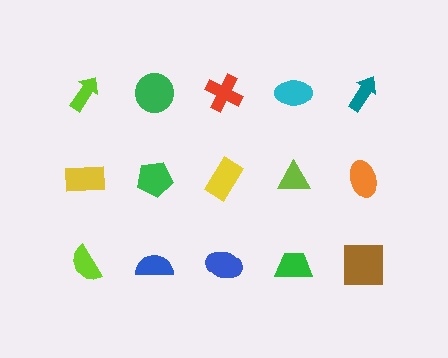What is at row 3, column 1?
A lime semicircle.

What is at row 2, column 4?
A lime triangle.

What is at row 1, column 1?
A lime arrow.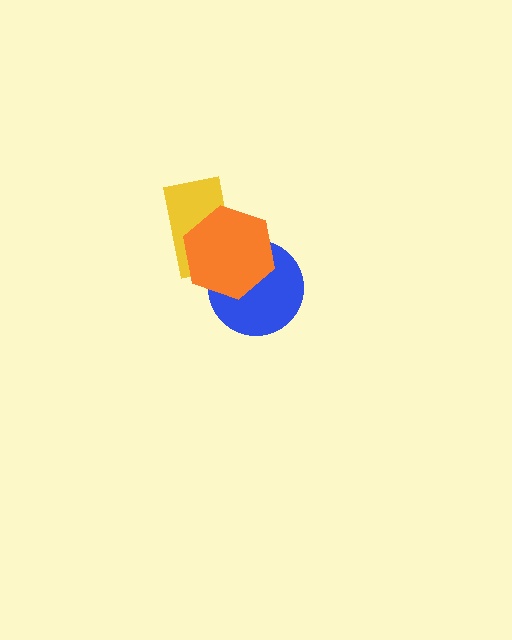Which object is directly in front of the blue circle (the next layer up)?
The yellow rectangle is directly in front of the blue circle.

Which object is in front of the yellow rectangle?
The orange hexagon is in front of the yellow rectangle.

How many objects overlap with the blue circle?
2 objects overlap with the blue circle.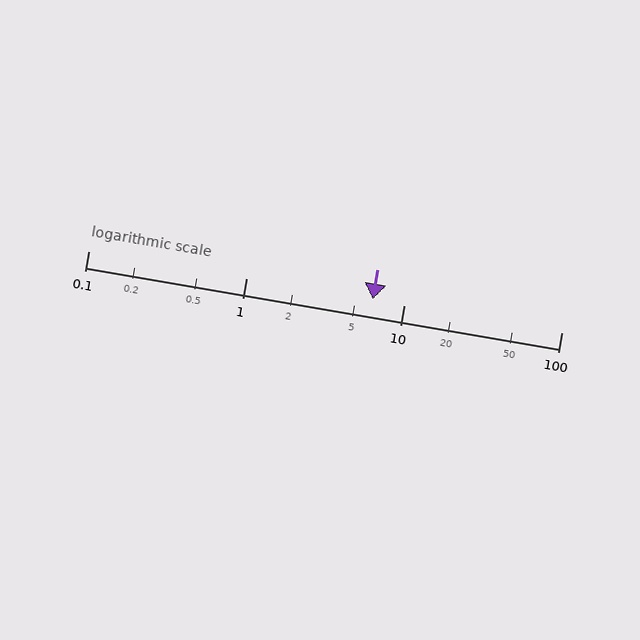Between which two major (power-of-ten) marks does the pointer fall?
The pointer is between 1 and 10.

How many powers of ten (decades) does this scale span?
The scale spans 3 decades, from 0.1 to 100.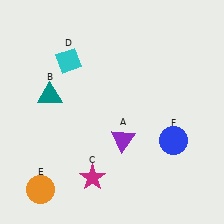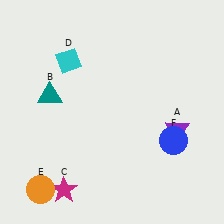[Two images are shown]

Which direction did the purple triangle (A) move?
The purple triangle (A) moved right.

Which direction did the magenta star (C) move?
The magenta star (C) moved left.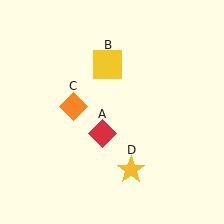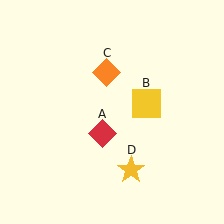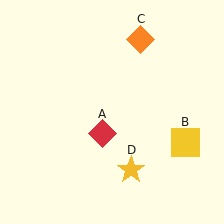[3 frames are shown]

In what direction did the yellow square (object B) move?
The yellow square (object B) moved down and to the right.